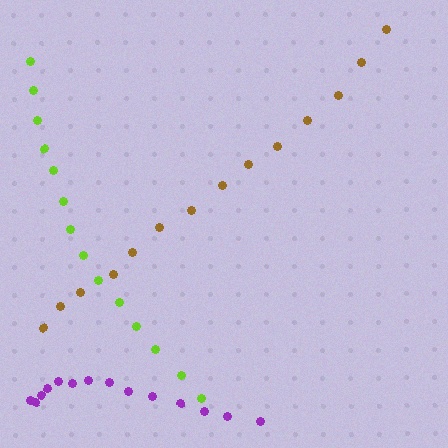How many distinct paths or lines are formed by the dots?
There are 3 distinct paths.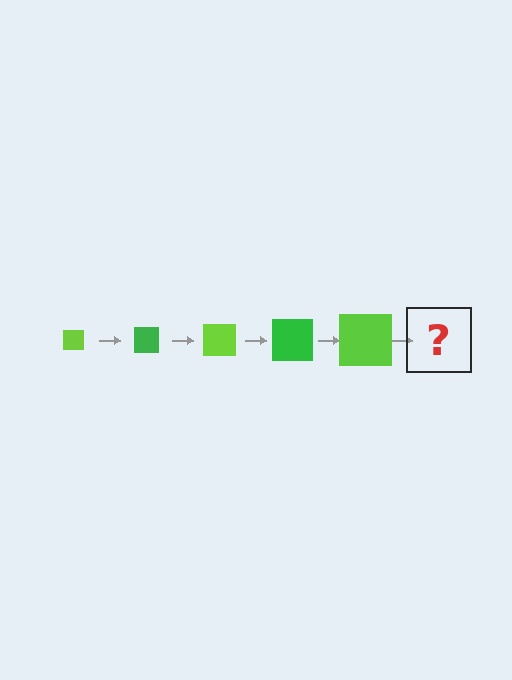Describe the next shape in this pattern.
It should be a green square, larger than the previous one.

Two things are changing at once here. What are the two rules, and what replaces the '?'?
The two rules are that the square grows larger each step and the color cycles through lime and green. The '?' should be a green square, larger than the previous one.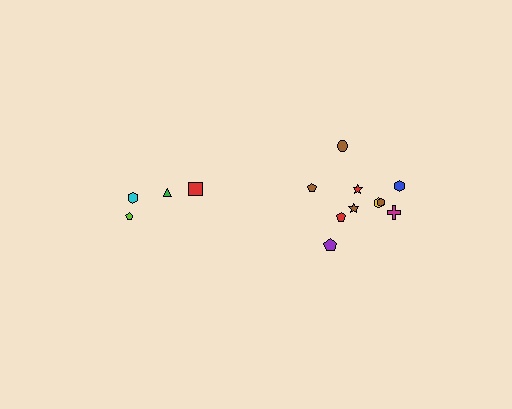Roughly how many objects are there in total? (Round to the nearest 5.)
Roughly 15 objects in total.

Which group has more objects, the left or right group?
The right group.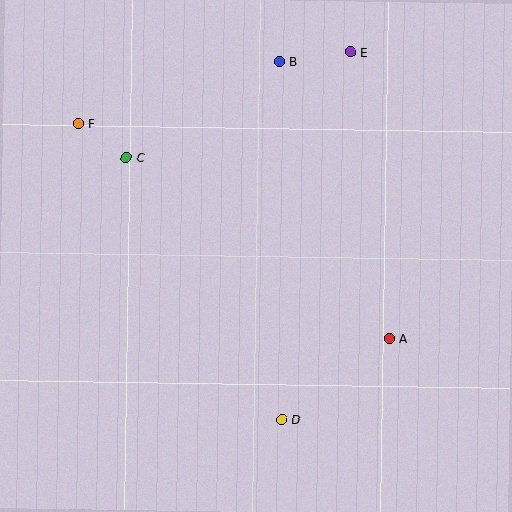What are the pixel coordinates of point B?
Point B is at (279, 61).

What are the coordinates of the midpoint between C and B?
The midpoint between C and B is at (203, 110).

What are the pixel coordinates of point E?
Point E is at (350, 52).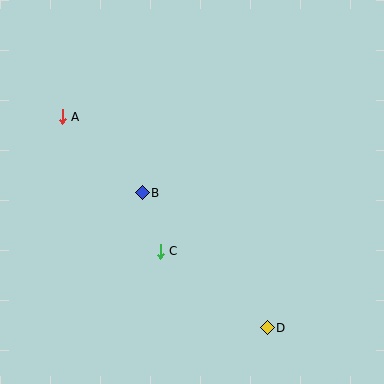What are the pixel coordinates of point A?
Point A is at (62, 117).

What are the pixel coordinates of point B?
Point B is at (142, 193).